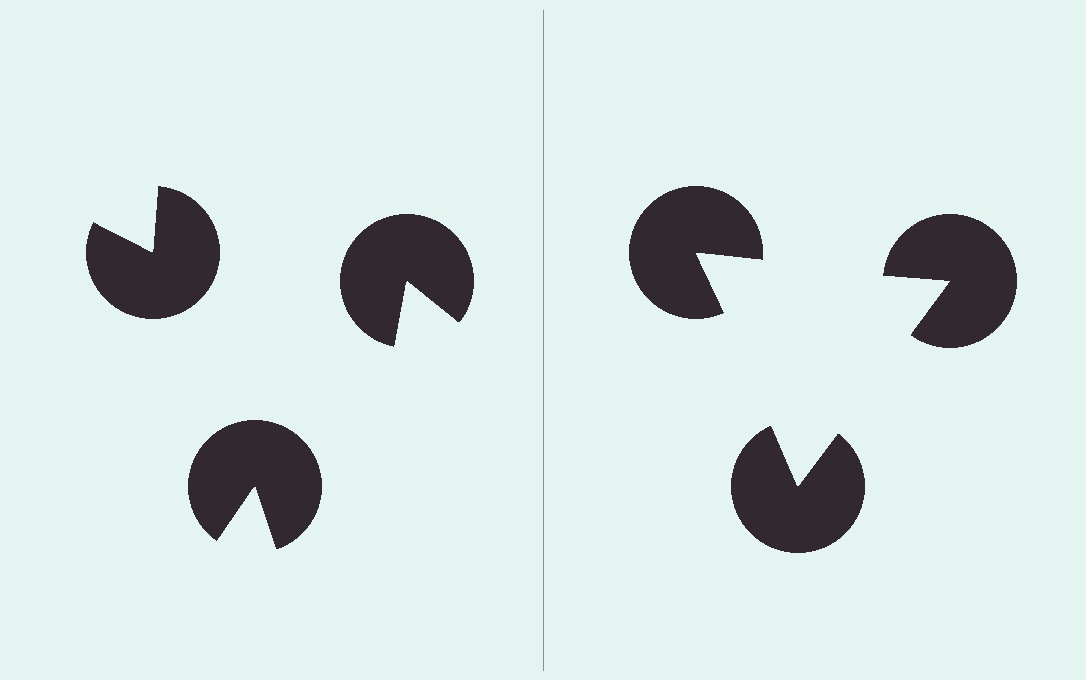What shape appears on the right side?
An illusory triangle.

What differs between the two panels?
The pac-man discs are positioned identically on both sides; only the wedge orientations differ. On the right they align to a triangle; on the left they are misaligned.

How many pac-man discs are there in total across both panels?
6 — 3 on each side.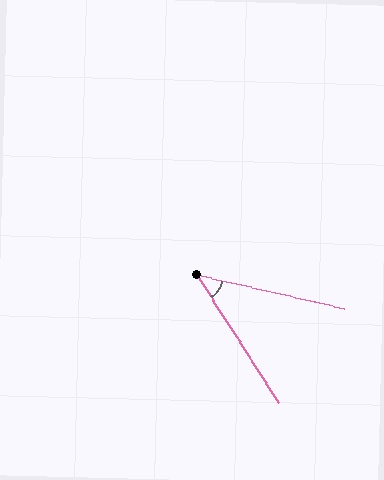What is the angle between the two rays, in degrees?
Approximately 45 degrees.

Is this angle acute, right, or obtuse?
It is acute.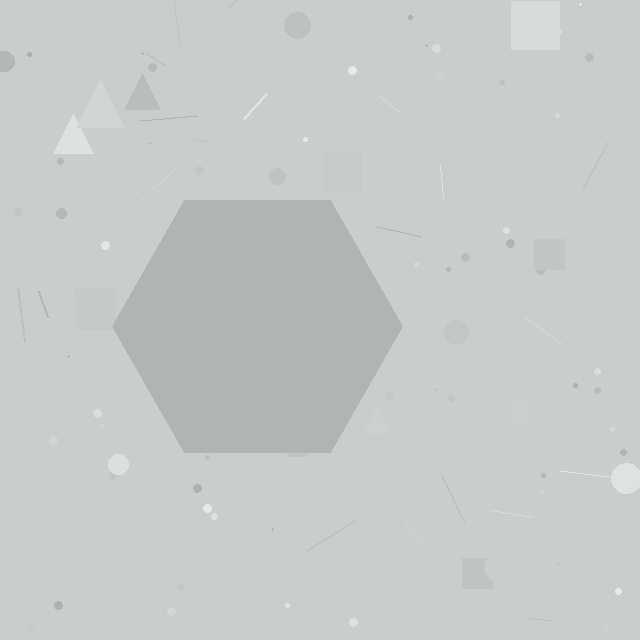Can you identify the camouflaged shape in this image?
The camouflaged shape is a hexagon.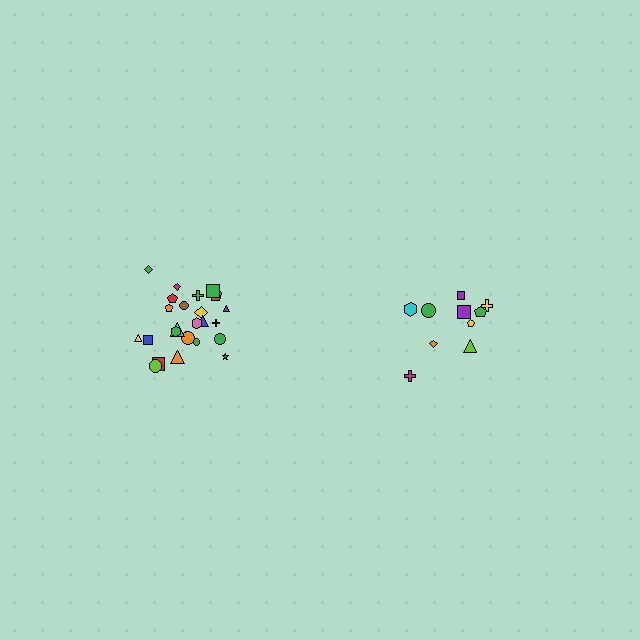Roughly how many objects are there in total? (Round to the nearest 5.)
Roughly 35 objects in total.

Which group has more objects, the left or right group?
The left group.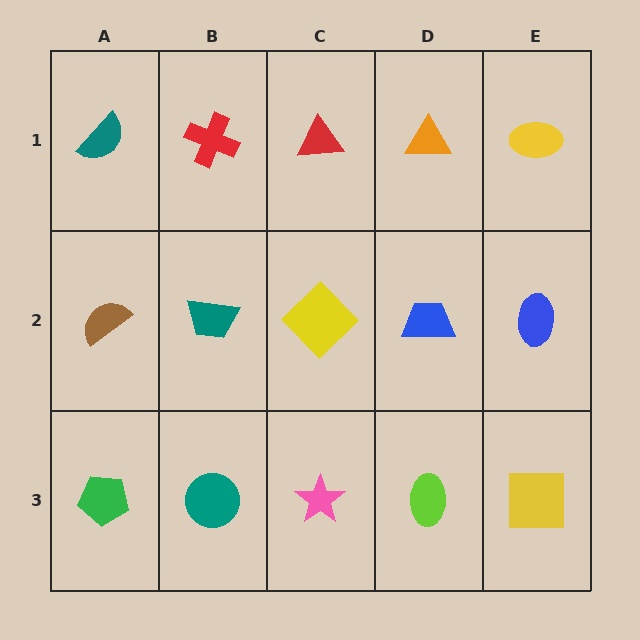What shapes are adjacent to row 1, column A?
A brown semicircle (row 2, column A), a red cross (row 1, column B).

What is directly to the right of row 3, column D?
A yellow square.